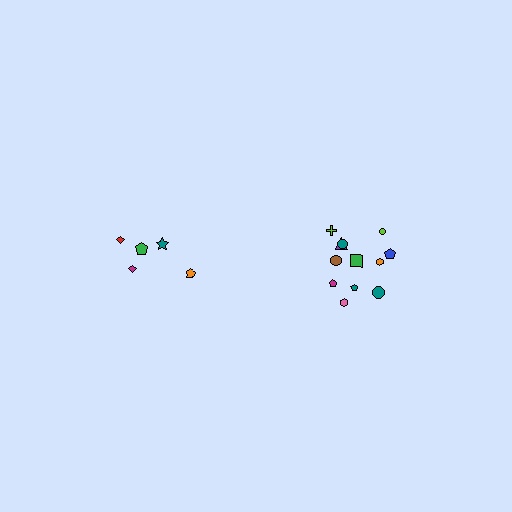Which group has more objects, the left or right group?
The right group.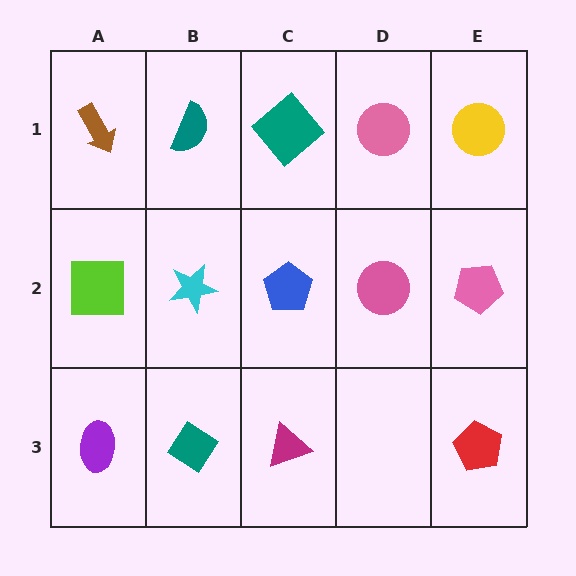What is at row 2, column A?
A lime square.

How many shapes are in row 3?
4 shapes.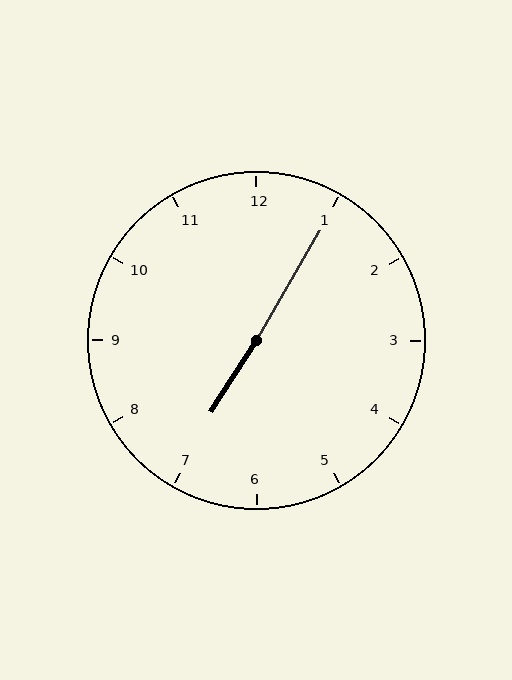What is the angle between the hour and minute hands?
Approximately 178 degrees.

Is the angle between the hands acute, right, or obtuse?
It is obtuse.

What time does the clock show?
7:05.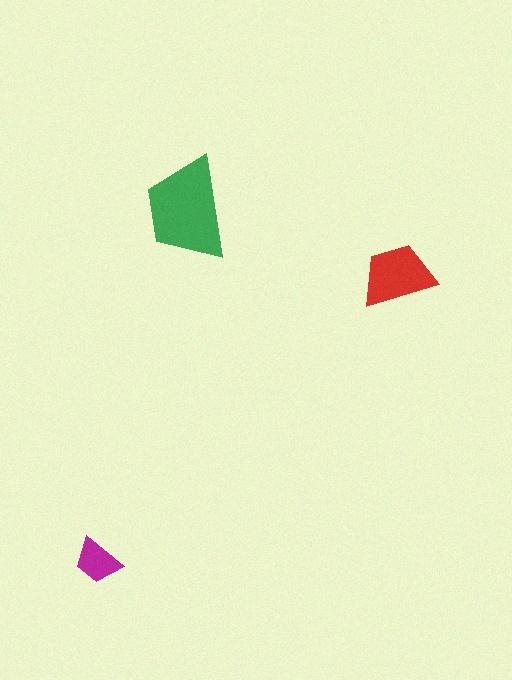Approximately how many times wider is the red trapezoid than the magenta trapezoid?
About 1.5 times wider.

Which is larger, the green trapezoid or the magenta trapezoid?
The green one.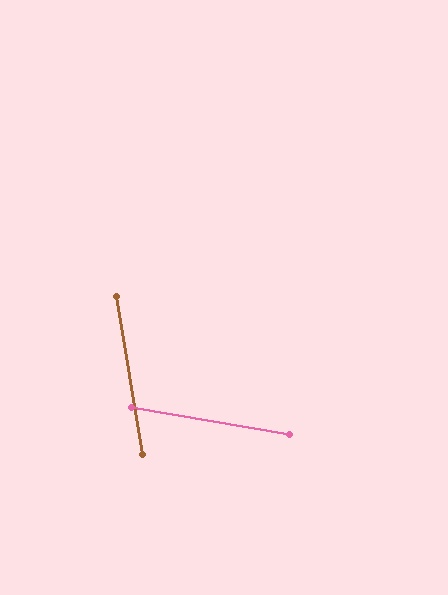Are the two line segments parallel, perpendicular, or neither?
Neither parallel nor perpendicular — they differ by about 71°.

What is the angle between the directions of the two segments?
Approximately 71 degrees.